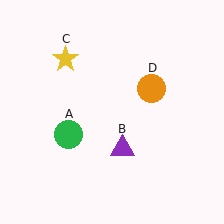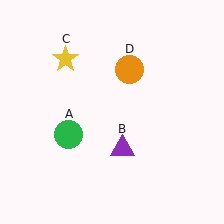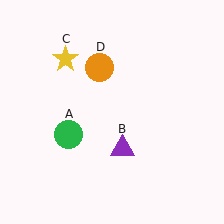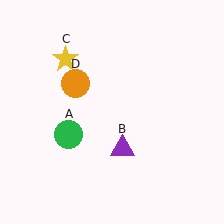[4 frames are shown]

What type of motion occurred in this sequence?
The orange circle (object D) rotated counterclockwise around the center of the scene.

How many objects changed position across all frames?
1 object changed position: orange circle (object D).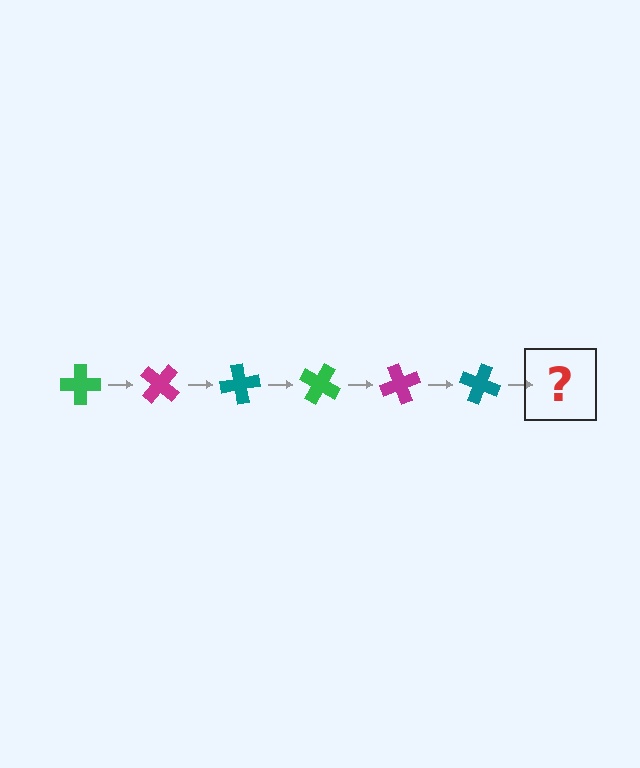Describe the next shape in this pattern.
It should be a green cross, rotated 240 degrees from the start.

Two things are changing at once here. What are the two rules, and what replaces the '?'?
The two rules are that it rotates 40 degrees each step and the color cycles through green, magenta, and teal. The '?' should be a green cross, rotated 240 degrees from the start.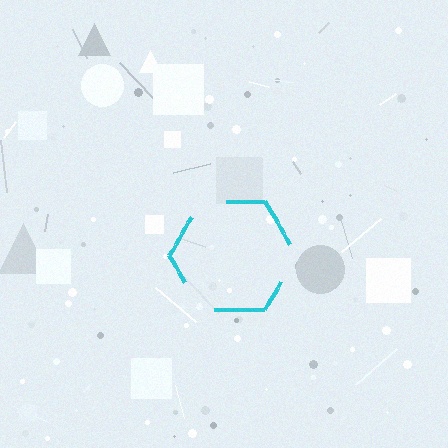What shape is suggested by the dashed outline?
The dashed outline suggests a hexagon.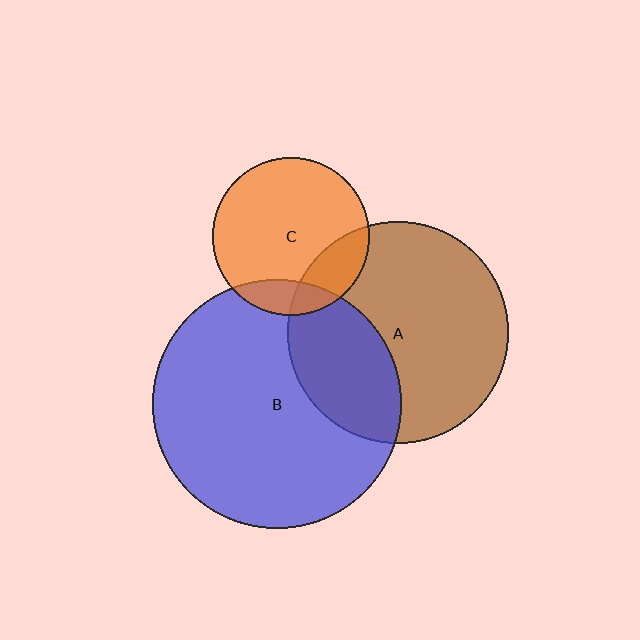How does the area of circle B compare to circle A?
Approximately 1.3 times.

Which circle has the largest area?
Circle B (blue).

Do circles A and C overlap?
Yes.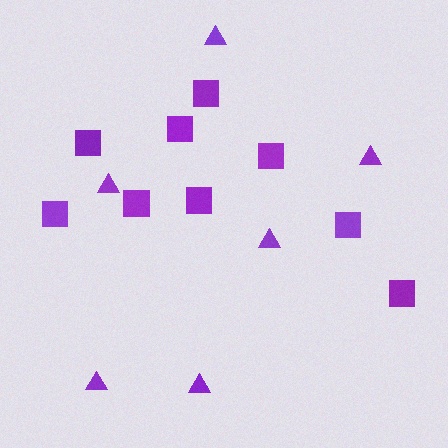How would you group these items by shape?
There are 2 groups: one group of triangles (6) and one group of squares (9).